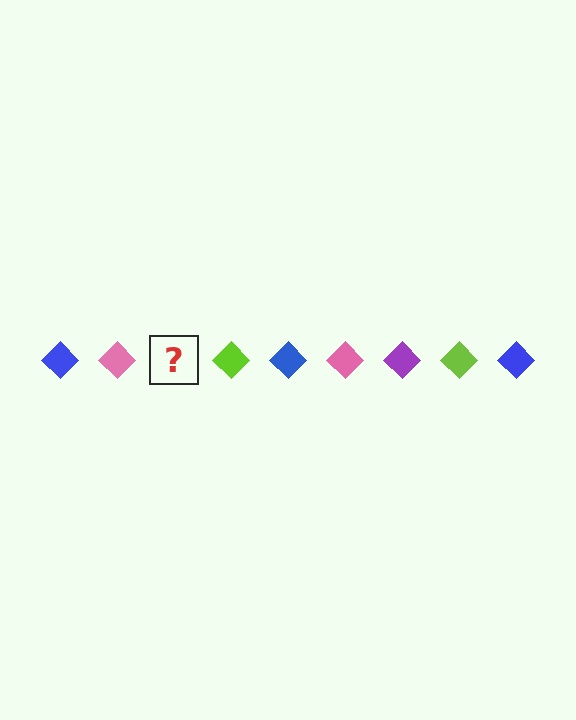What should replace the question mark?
The question mark should be replaced with a purple diamond.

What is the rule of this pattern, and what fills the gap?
The rule is that the pattern cycles through blue, pink, purple, lime diamonds. The gap should be filled with a purple diamond.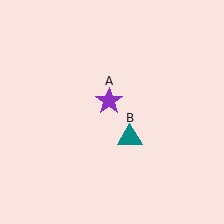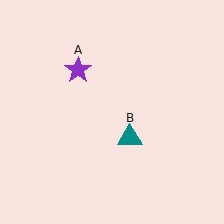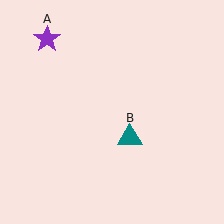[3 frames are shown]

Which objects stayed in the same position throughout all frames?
Teal triangle (object B) remained stationary.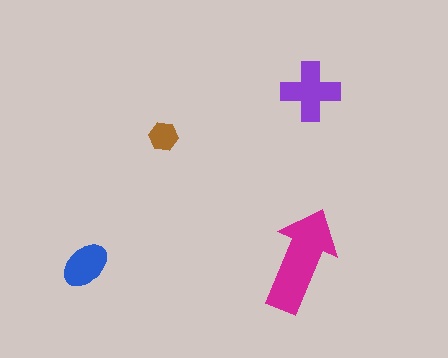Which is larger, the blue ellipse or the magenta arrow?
The magenta arrow.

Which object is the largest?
The magenta arrow.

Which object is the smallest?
The brown hexagon.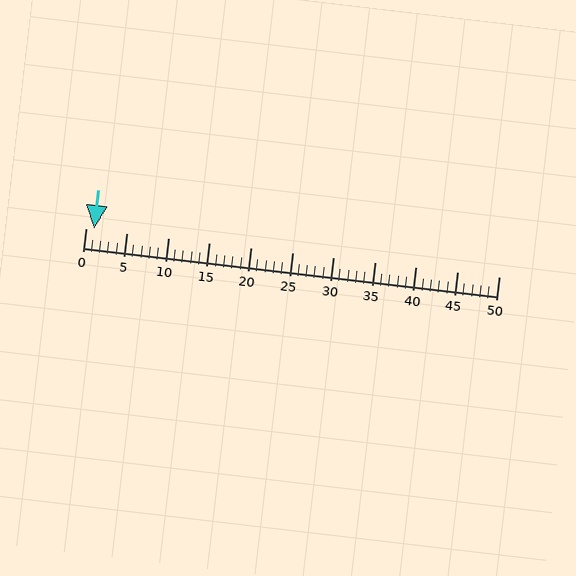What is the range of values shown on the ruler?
The ruler shows values from 0 to 50.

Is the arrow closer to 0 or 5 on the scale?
The arrow is closer to 0.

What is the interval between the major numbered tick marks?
The major tick marks are spaced 5 units apart.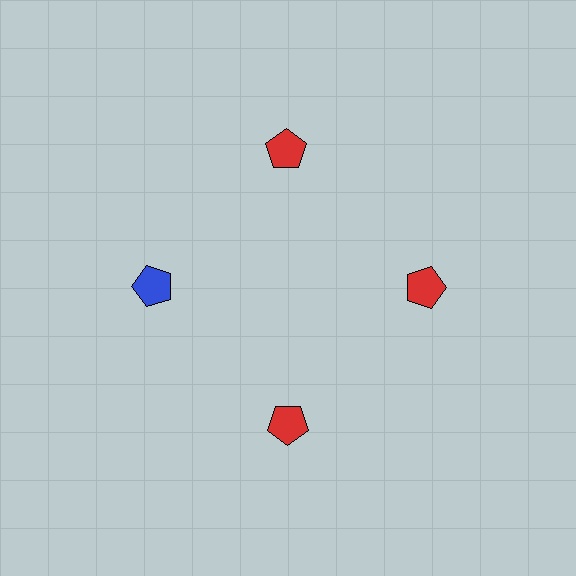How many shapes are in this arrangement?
There are 4 shapes arranged in a ring pattern.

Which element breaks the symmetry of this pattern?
The blue pentagon at roughly the 9 o'clock position breaks the symmetry. All other shapes are red pentagons.